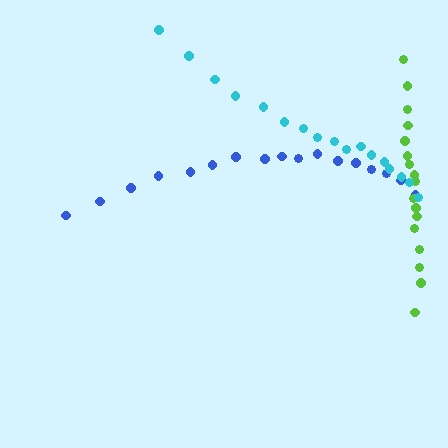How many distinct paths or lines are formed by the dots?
There are 3 distinct paths.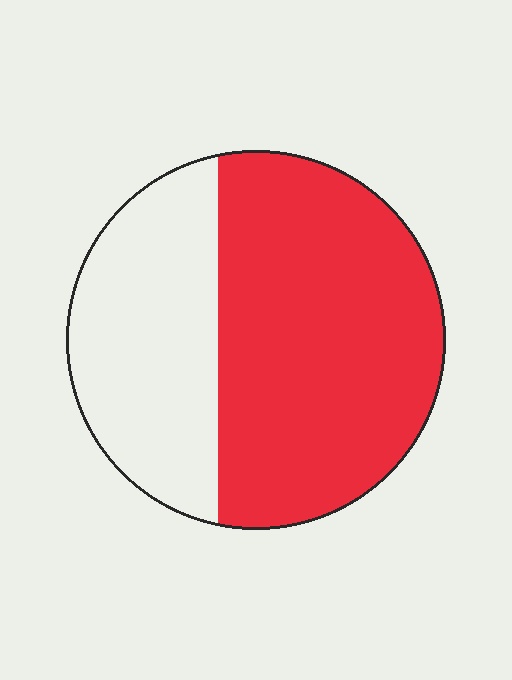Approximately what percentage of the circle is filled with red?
Approximately 65%.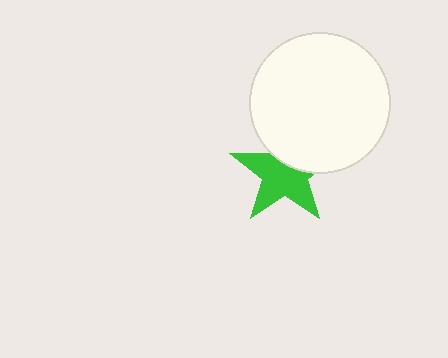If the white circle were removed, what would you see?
You would see the complete green star.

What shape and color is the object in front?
The object in front is a white circle.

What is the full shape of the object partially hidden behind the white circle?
The partially hidden object is a green star.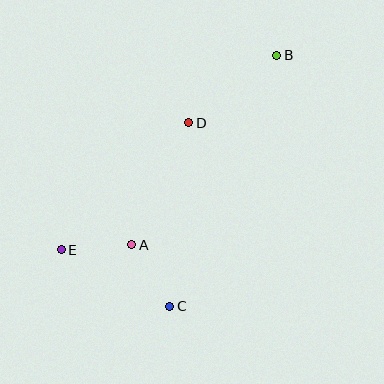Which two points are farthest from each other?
Points B and E are farthest from each other.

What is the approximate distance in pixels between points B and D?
The distance between B and D is approximately 111 pixels.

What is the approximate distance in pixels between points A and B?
The distance between A and B is approximately 238 pixels.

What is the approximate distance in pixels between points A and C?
The distance between A and C is approximately 72 pixels.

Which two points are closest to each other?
Points A and E are closest to each other.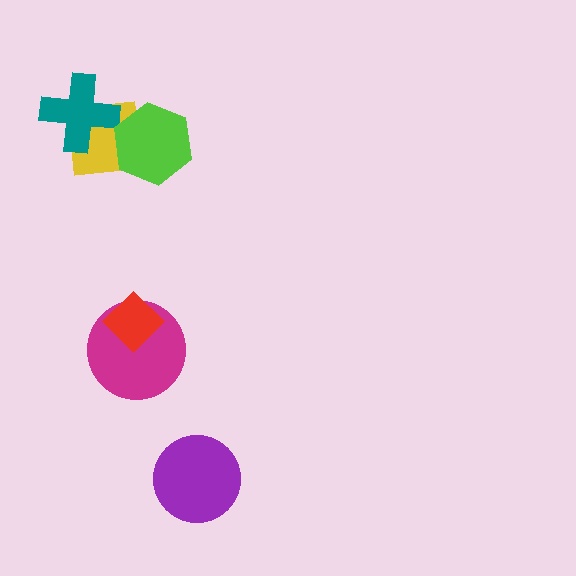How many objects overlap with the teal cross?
1 object overlaps with the teal cross.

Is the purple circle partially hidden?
No, no other shape covers it.